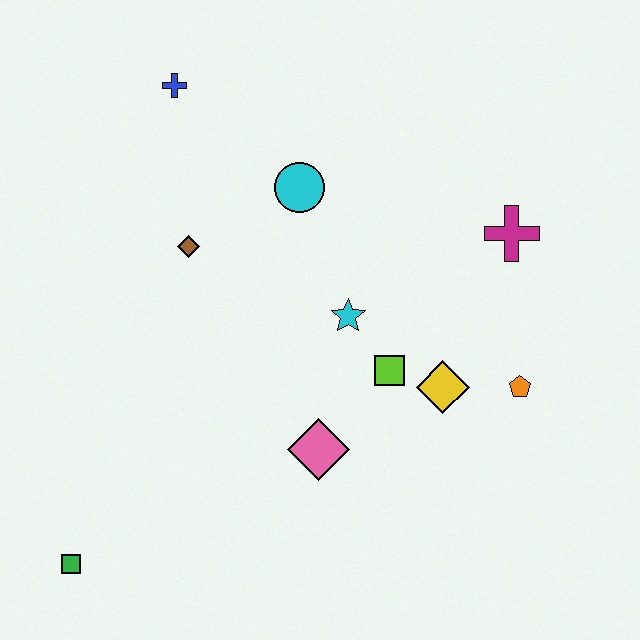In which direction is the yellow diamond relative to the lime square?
The yellow diamond is to the right of the lime square.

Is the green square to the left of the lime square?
Yes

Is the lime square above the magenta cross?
No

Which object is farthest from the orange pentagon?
The green square is farthest from the orange pentagon.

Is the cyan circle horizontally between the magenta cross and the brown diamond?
Yes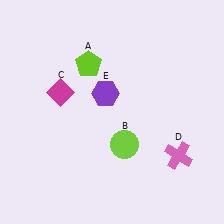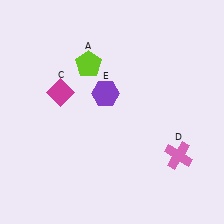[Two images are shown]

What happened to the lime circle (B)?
The lime circle (B) was removed in Image 2. It was in the bottom-right area of Image 1.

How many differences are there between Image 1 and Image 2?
There is 1 difference between the two images.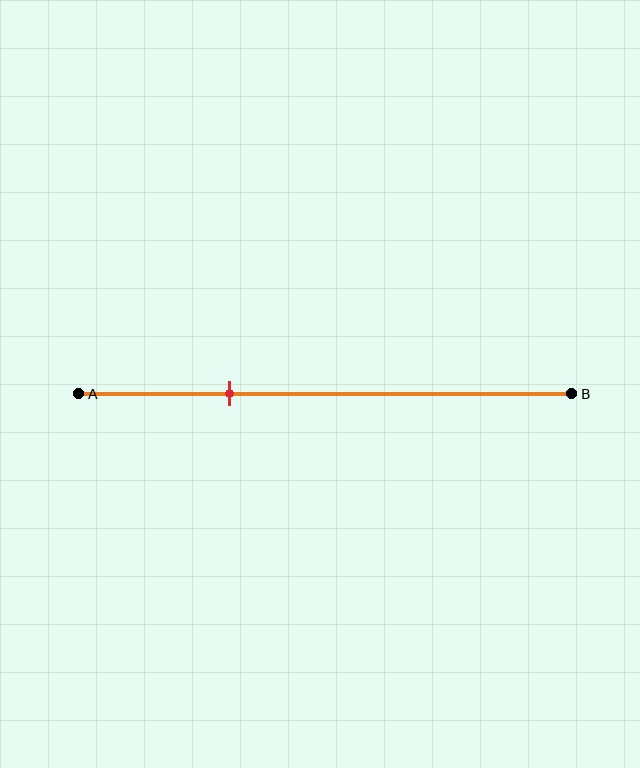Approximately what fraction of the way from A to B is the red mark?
The red mark is approximately 30% of the way from A to B.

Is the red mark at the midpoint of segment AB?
No, the mark is at about 30% from A, not at the 50% midpoint.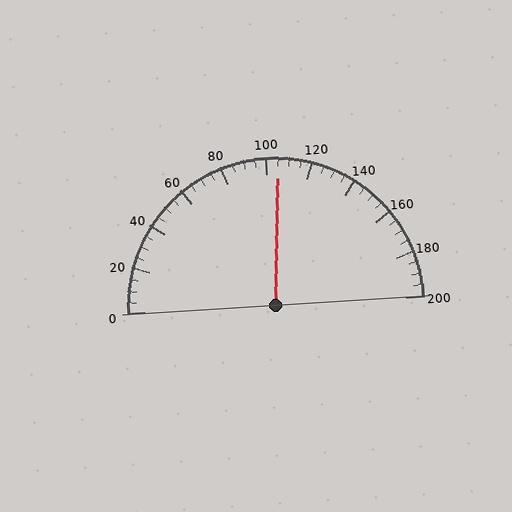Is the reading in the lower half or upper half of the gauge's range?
The reading is in the upper half of the range (0 to 200).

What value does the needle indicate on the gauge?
The needle indicates approximately 105.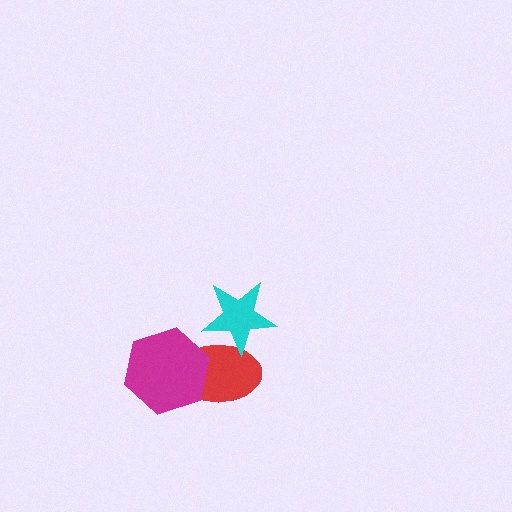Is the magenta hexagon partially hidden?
No, no other shape covers it.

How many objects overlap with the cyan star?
1 object overlaps with the cyan star.